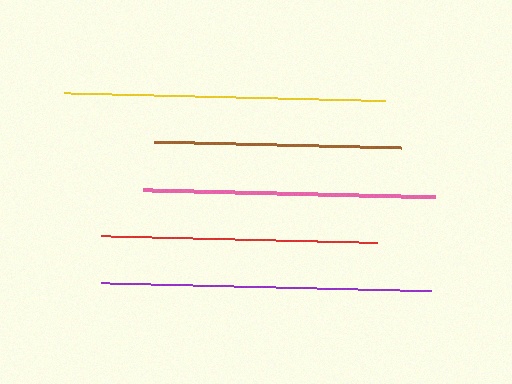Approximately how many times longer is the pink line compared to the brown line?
The pink line is approximately 1.2 times the length of the brown line.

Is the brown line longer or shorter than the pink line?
The pink line is longer than the brown line.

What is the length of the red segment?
The red segment is approximately 276 pixels long.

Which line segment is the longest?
The purple line is the longest at approximately 331 pixels.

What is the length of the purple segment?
The purple segment is approximately 331 pixels long.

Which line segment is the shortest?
The brown line is the shortest at approximately 247 pixels.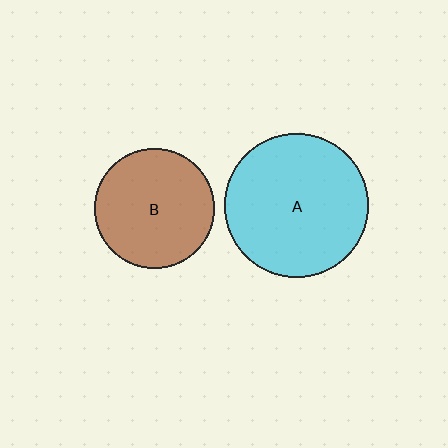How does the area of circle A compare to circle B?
Approximately 1.4 times.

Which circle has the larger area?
Circle A (cyan).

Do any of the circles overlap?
No, none of the circles overlap.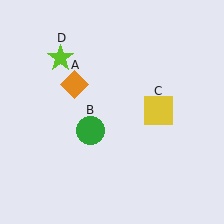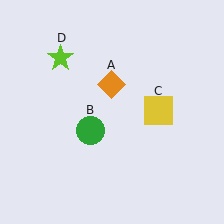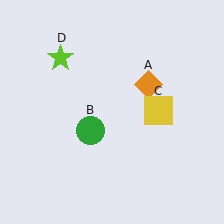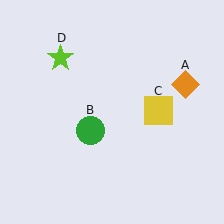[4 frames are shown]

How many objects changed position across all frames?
1 object changed position: orange diamond (object A).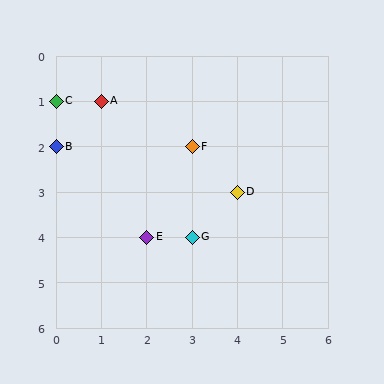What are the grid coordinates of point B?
Point B is at grid coordinates (0, 2).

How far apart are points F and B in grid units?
Points F and B are 3 columns apart.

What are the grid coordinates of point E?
Point E is at grid coordinates (2, 4).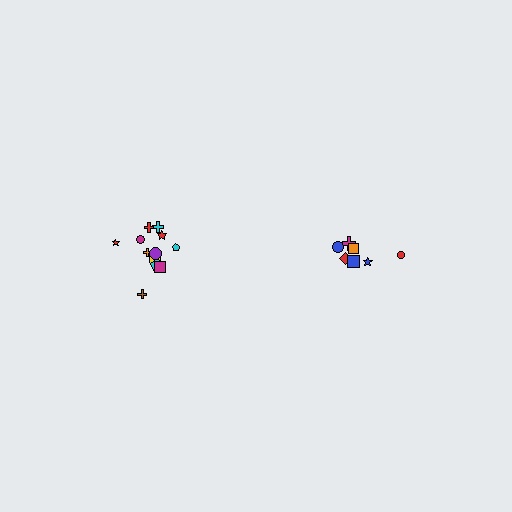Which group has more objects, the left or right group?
The left group.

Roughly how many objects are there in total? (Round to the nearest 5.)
Roughly 20 objects in total.